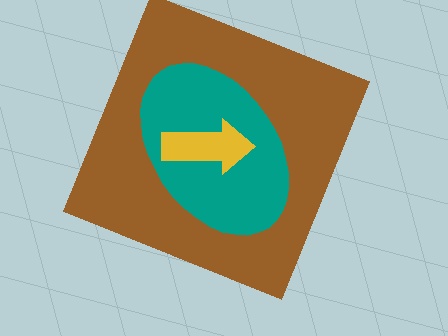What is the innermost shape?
The yellow arrow.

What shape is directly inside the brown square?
The teal ellipse.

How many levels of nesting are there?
3.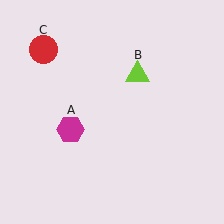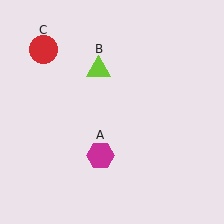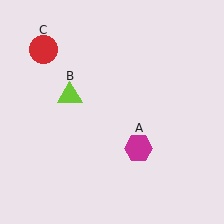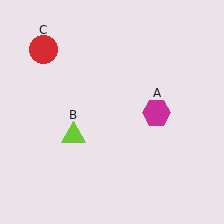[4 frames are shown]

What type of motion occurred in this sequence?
The magenta hexagon (object A), lime triangle (object B) rotated counterclockwise around the center of the scene.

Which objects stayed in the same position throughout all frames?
Red circle (object C) remained stationary.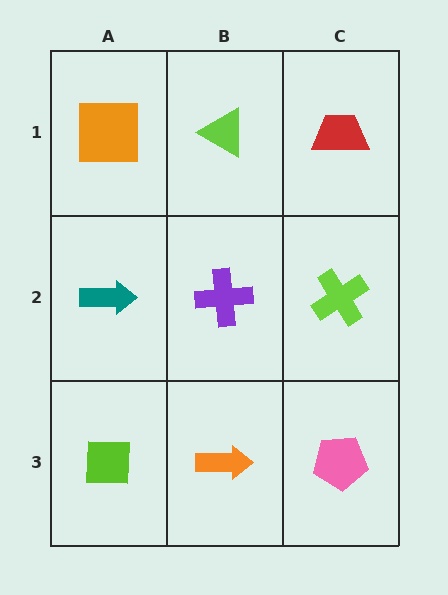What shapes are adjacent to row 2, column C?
A red trapezoid (row 1, column C), a pink pentagon (row 3, column C), a purple cross (row 2, column B).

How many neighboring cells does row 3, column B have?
3.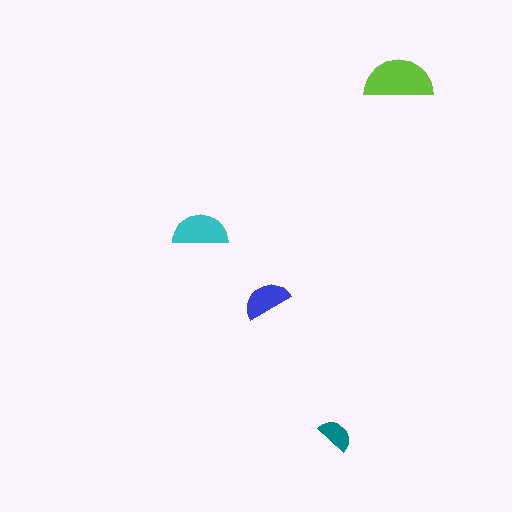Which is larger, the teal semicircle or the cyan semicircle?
The cyan one.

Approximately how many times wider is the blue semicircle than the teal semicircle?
About 1.5 times wider.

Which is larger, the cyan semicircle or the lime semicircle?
The lime one.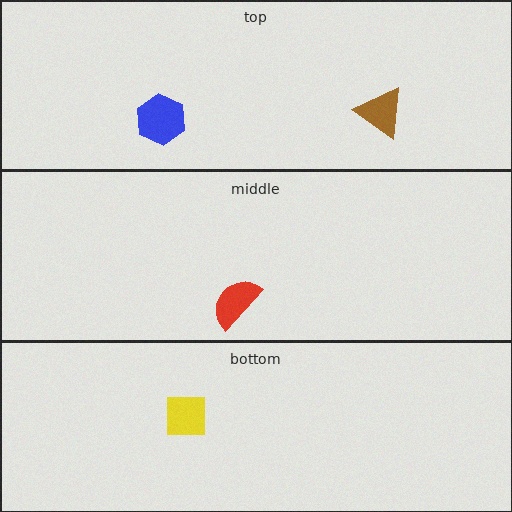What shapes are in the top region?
The brown triangle, the blue hexagon.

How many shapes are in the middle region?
1.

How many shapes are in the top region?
2.